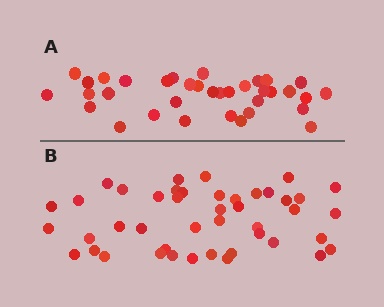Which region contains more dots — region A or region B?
Region B (the bottom region) has more dots.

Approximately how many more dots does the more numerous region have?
Region B has roughly 8 or so more dots than region A.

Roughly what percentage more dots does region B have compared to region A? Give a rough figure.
About 25% more.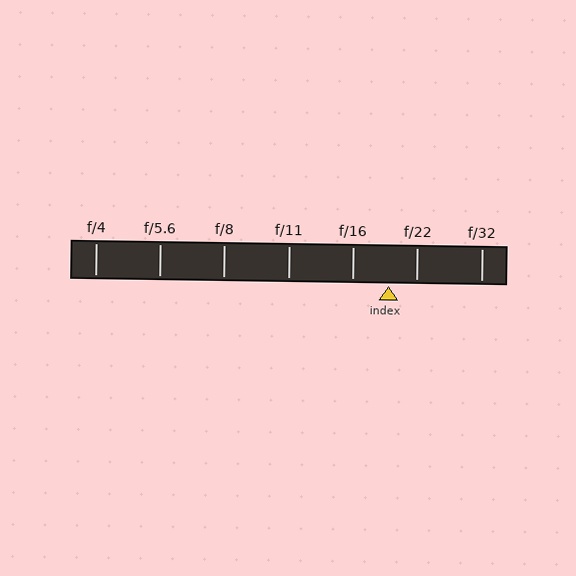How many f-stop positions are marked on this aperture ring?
There are 7 f-stop positions marked.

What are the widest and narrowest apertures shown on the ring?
The widest aperture shown is f/4 and the narrowest is f/32.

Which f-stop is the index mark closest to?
The index mark is closest to f/22.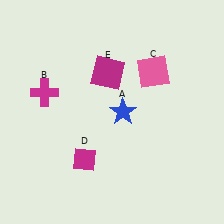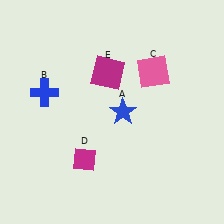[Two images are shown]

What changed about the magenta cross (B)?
In Image 1, B is magenta. In Image 2, it changed to blue.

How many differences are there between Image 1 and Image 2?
There is 1 difference between the two images.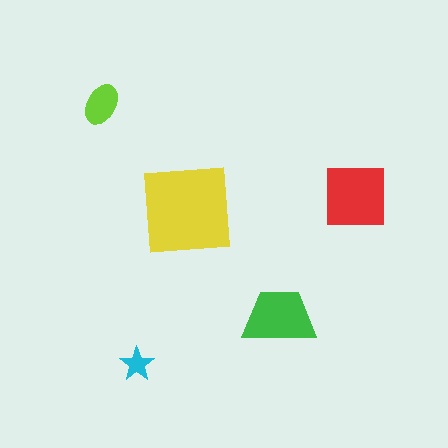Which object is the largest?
The yellow square.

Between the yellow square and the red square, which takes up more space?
The yellow square.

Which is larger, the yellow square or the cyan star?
The yellow square.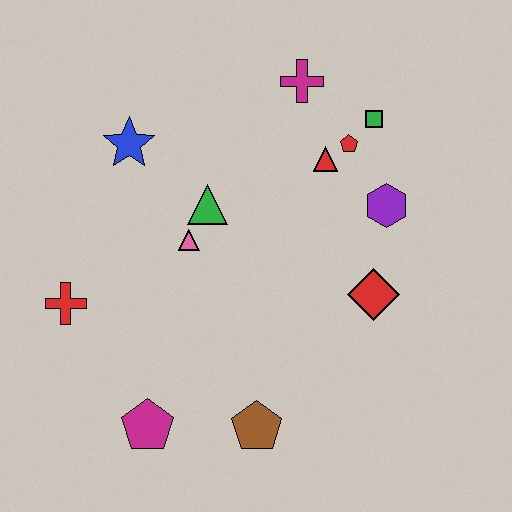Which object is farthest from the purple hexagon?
The red cross is farthest from the purple hexagon.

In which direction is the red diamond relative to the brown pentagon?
The red diamond is above the brown pentagon.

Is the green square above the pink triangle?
Yes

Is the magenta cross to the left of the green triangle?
No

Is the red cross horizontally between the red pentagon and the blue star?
No